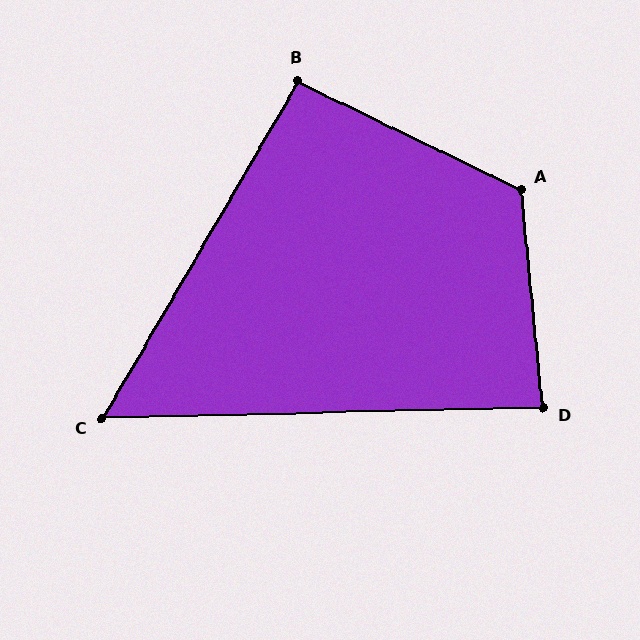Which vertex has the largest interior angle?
A, at approximately 122 degrees.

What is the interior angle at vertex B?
Approximately 94 degrees (approximately right).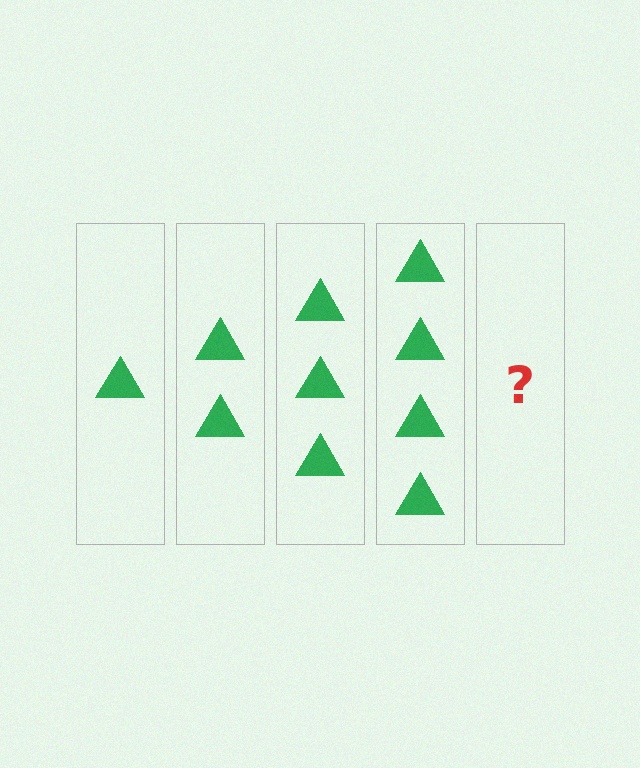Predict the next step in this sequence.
The next step is 5 triangles.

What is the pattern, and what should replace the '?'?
The pattern is that each step adds one more triangle. The '?' should be 5 triangles.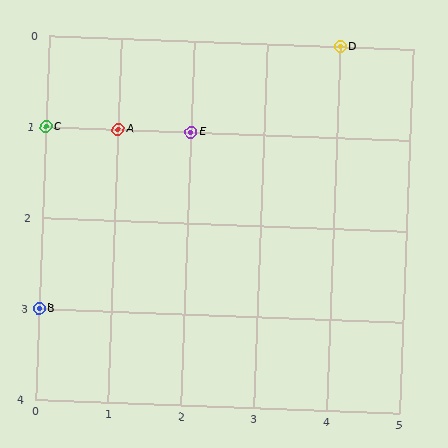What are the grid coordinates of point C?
Point C is at grid coordinates (0, 1).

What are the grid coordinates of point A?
Point A is at grid coordinates (1, 1).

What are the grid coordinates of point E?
Point E is at grid coordinates (2, 1).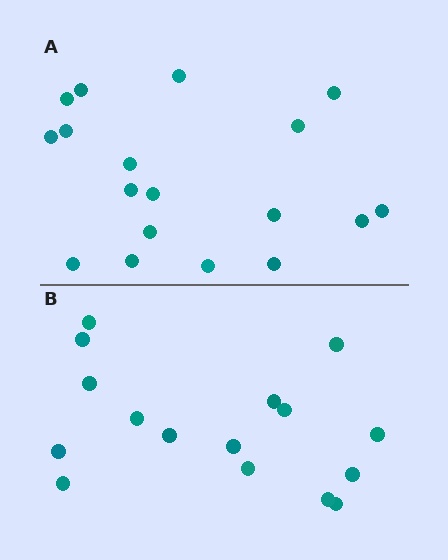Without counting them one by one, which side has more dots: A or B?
Region A (the top region) has more dots.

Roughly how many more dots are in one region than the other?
Region A has just a few more — roughly 2 or 3 more dots than region B.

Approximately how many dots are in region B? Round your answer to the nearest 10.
About 20 dots. (The exact count is 16, which rounds to 20.)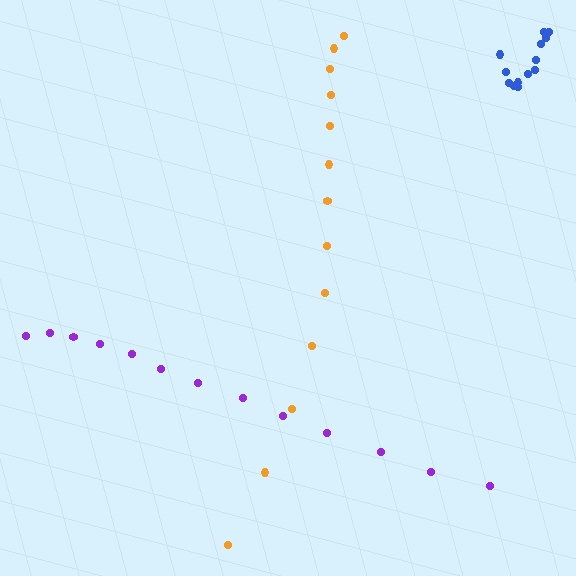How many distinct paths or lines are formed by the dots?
There are 3 distinct paths.